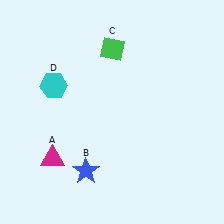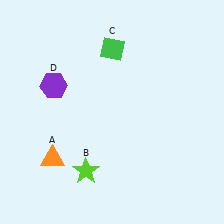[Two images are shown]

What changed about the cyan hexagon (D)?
In Image 1, D is cyan. In Image 2, it changed to purple.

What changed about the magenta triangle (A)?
In Image 1, A is magenta. In Image 2, it changed to orange.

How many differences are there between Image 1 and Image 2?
There are 3 differences between the two images.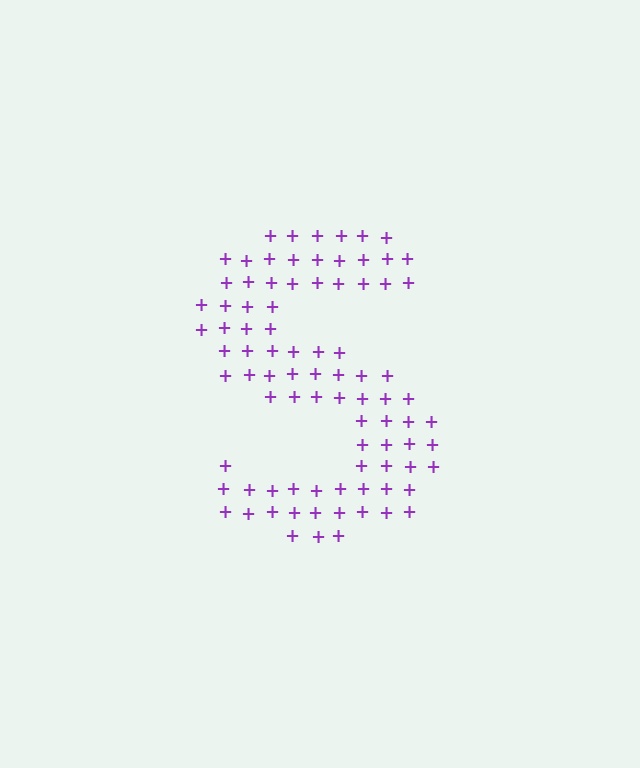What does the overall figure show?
The overall figure shows the letter S.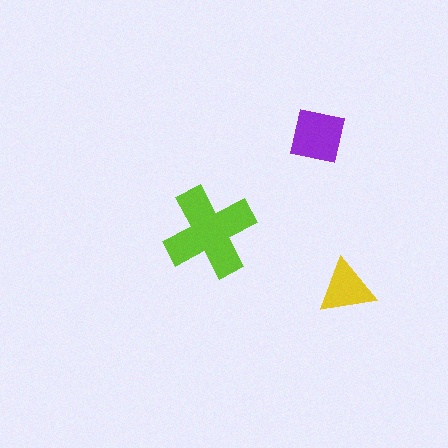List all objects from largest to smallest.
The lime cross, the purple square, the yellow triangle.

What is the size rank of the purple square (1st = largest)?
2nd.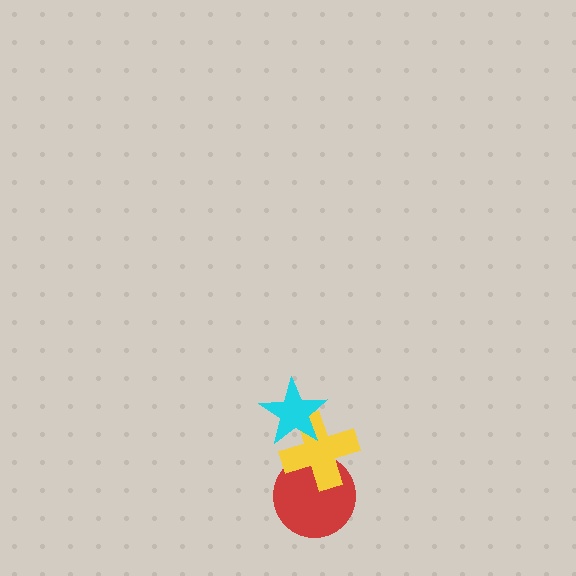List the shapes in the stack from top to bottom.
From top to bottom: the cyan star, the yellow cross, the red circle.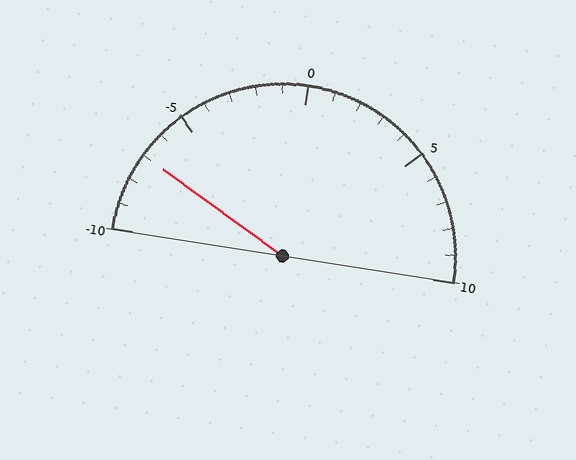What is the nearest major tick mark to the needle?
The nearest major tick mark is -5.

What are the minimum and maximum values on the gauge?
The gauge ranges from -10 to 10.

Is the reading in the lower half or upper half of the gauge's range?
The reading is in the lower half of the range (-10 to 10).